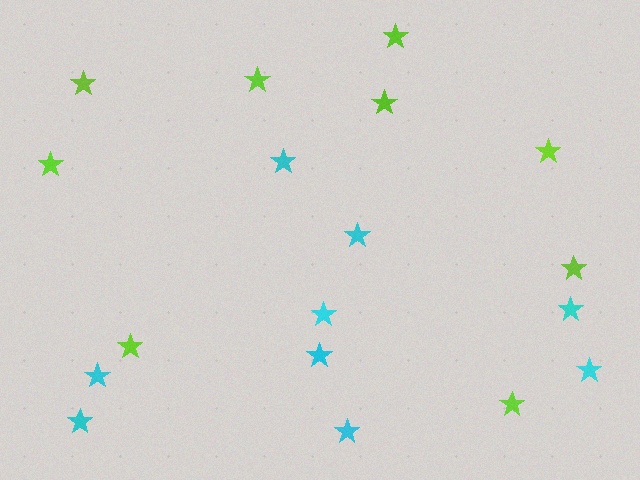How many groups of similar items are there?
There are 2 groups: one group of lime stars (9) and one group of cyan stars (9).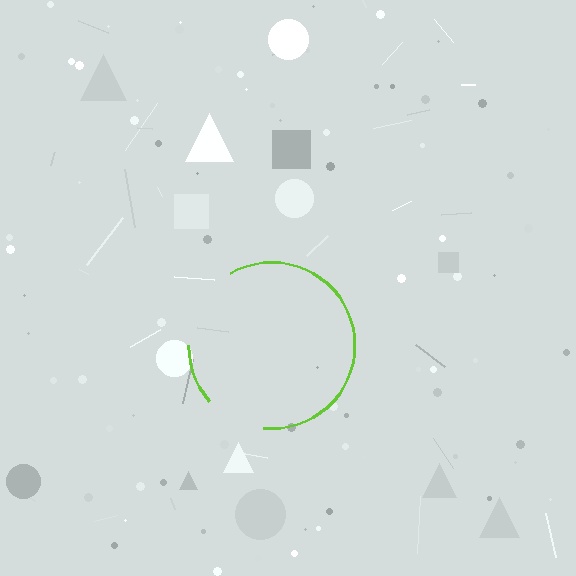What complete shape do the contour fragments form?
The contour fragments form a circle.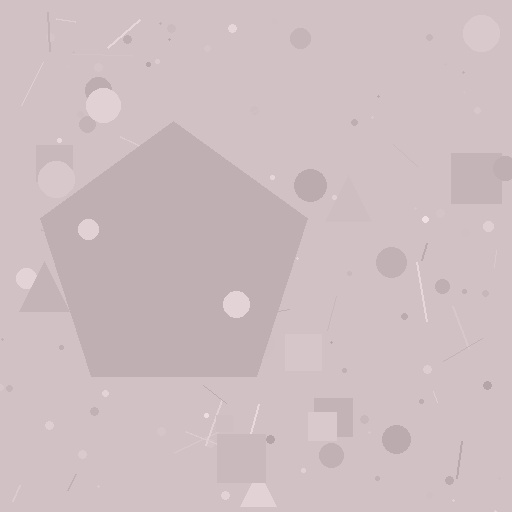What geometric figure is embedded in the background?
A pentagon is embedded in the background.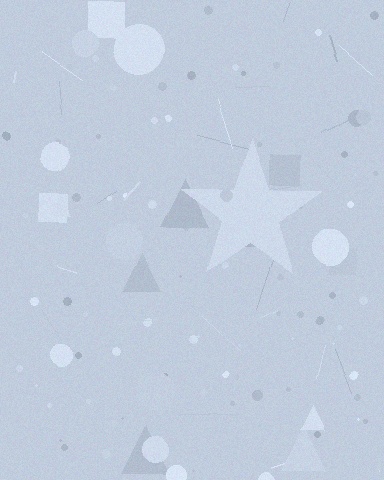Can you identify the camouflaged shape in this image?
The camouflaged shape is a star.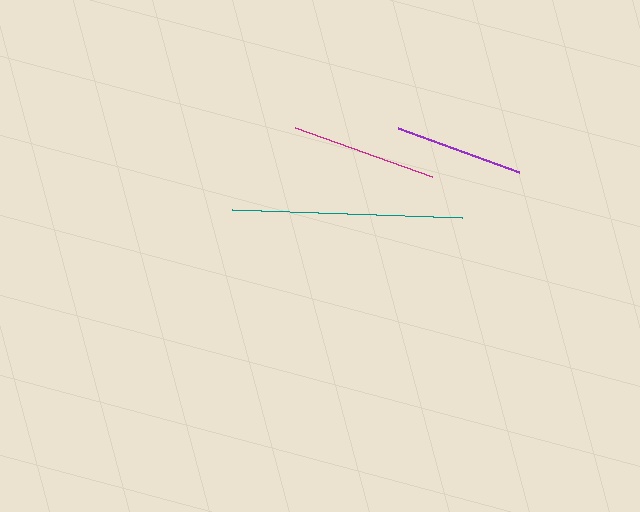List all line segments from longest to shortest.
From longest to shortest: teal, magenta, purple.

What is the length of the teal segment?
The teal segment is approximately 230 pixels long.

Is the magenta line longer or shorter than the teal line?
The teal line is longer than the magenta line.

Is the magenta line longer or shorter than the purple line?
The magenta line is longer than the purple line.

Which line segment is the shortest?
The purple line is the shortest at approximately 129 pixels.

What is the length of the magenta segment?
The magenta segment is approximately 146 pixels long.